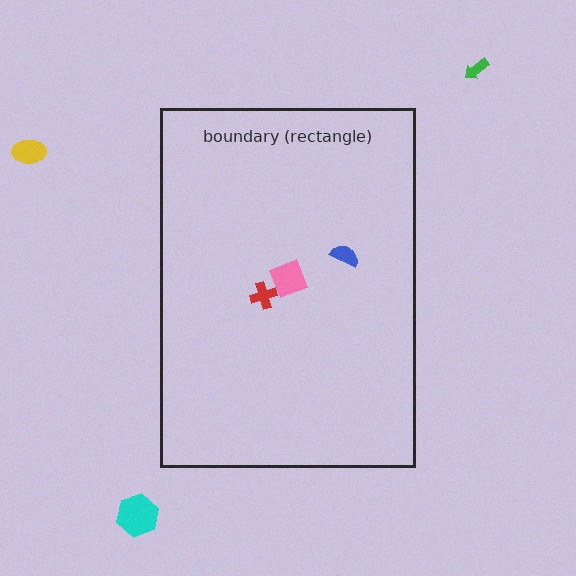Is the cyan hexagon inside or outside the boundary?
Outside.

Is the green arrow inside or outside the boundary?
Outside.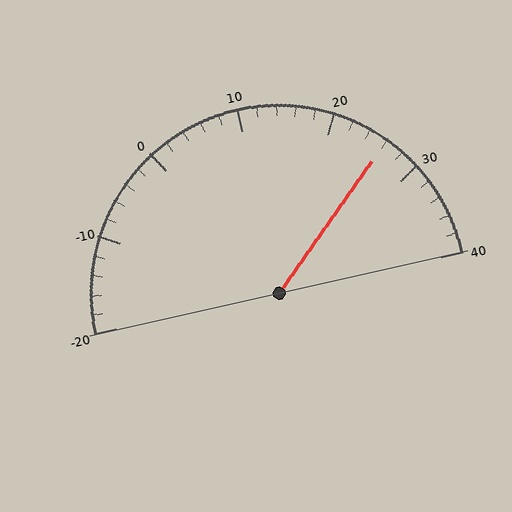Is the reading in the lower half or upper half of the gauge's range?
The reading is in the upper half of the range (-20 to 40).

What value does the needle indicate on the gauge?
The needle indicates approximately 26.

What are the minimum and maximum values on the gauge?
The gauge ranges from -20 to 40.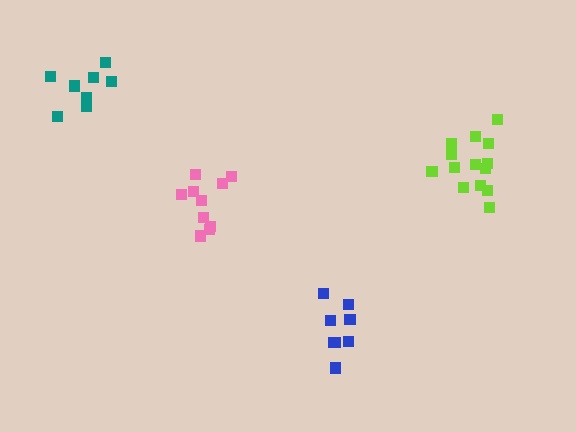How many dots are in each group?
Group 1: 10 dots, Group 2: 8 dots, Group 3: 14 dots, Group 4: 8 dots (40 total).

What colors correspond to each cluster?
The clusters are colored: pink, teal, lime, blue.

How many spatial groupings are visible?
There are 4 spatial groupings.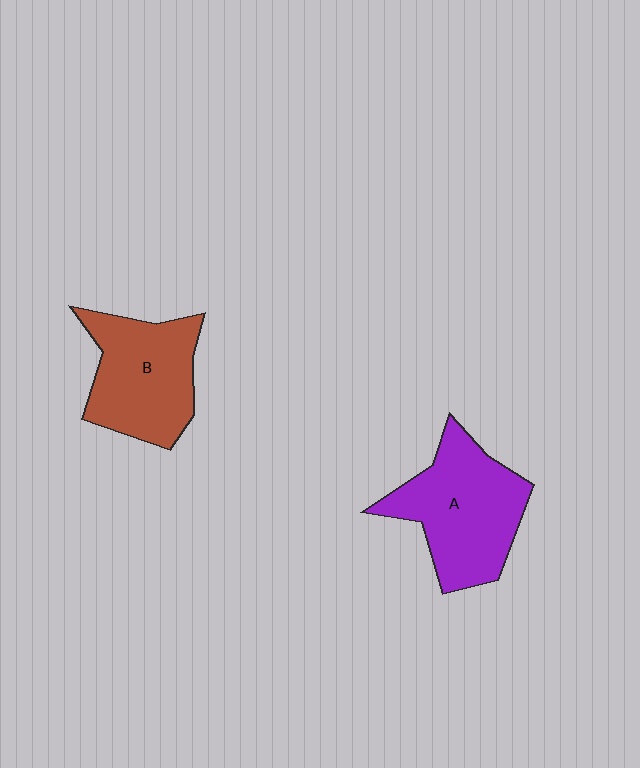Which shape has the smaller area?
Shape B (brown).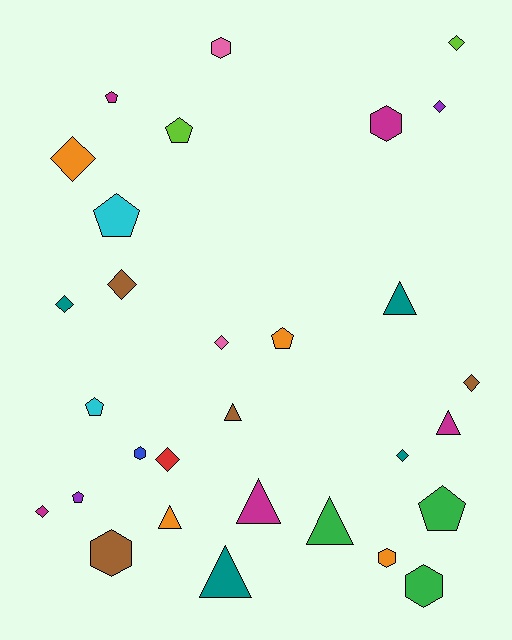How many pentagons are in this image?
There are 7 pentagons.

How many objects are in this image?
There are 30 objects.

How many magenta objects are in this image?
There are 5 magenta objects.